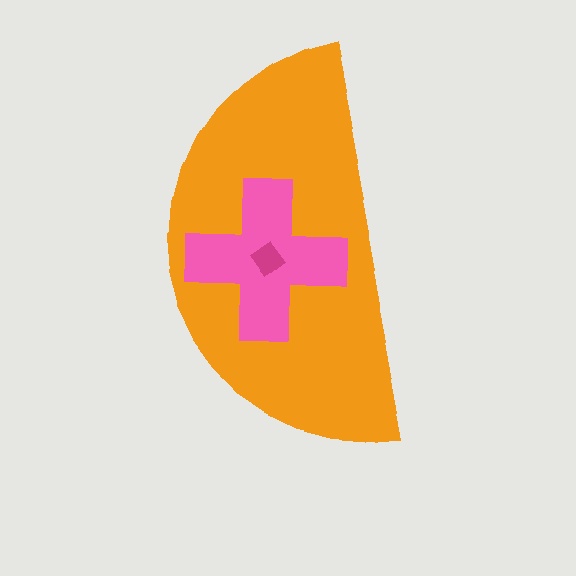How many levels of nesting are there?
3.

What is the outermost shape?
The orange semicircle.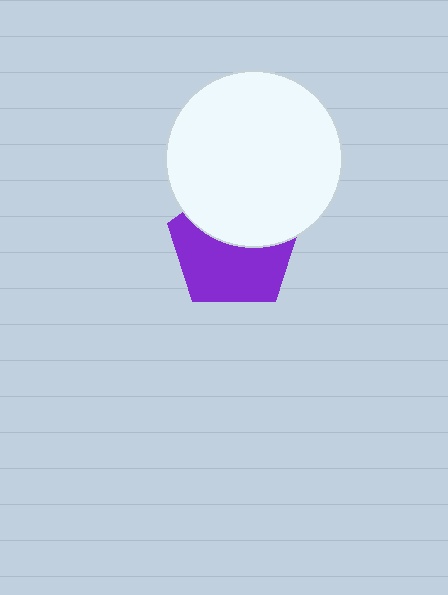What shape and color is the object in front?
The object in front is a white circle.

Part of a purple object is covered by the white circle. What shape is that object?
It is a pentagon.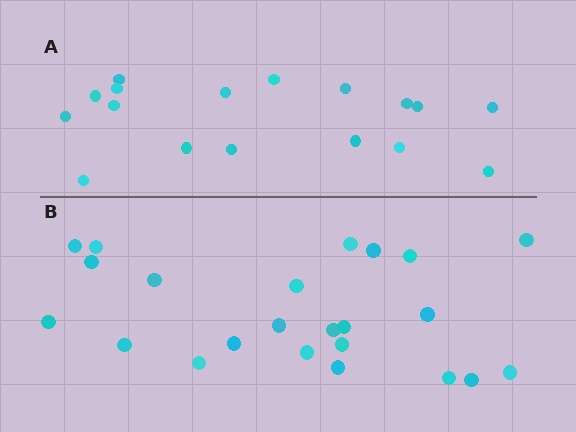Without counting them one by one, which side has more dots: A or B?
Region B (the bottom region) has more dots.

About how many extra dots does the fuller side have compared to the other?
Region B has about 6 more dots than region A.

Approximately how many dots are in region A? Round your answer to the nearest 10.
About 20 dots. (The exact count is 17, which rounds to 20.)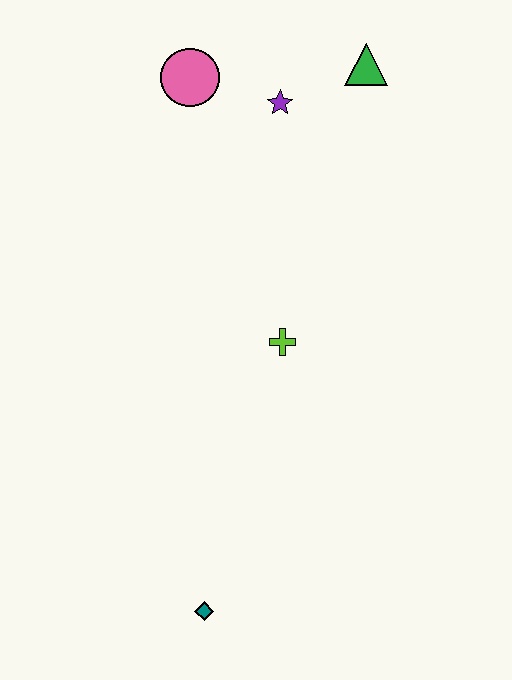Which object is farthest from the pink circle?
The teal diamond is farthest from the pink circle.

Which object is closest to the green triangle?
The purple star is closest to the green triangle.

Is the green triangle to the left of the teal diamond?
No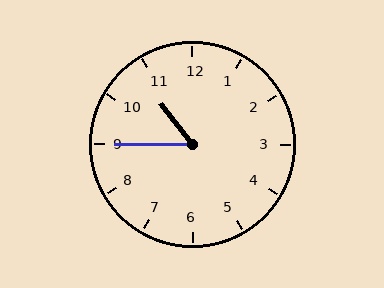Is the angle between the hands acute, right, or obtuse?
It is acute.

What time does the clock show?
10:45.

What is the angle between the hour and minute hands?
Approximately 52 degrees.